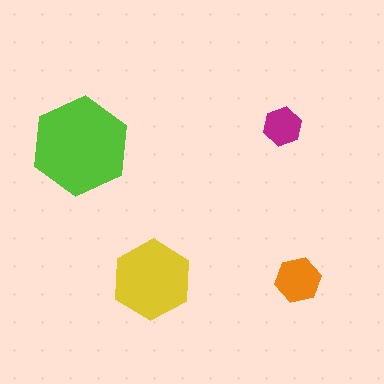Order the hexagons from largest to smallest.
the lime one, the yellow one, the orange one, the magenta one.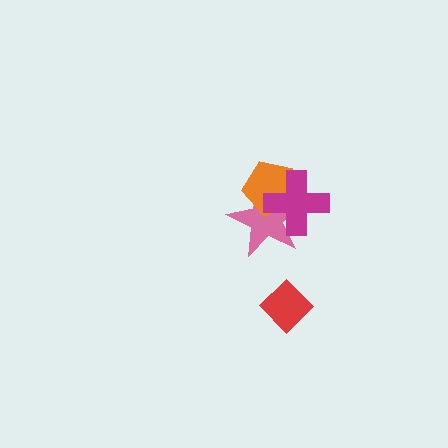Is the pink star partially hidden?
Yes, it is partially covered by another shape.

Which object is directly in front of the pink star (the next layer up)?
The orange pentagon is directly in front of the pink star.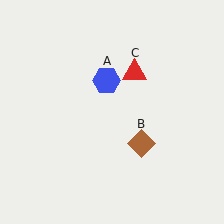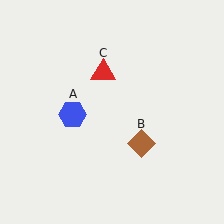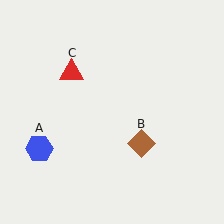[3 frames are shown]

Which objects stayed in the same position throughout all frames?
Brown diamond (object B) remained stationary.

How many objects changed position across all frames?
2 objects changed position: blue hexagon (object A), red triangle (object C).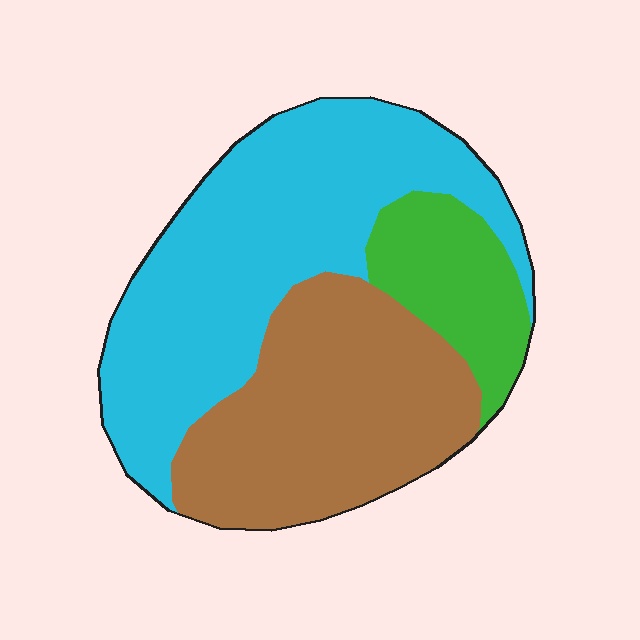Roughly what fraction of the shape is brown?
Brown takes up between a quarter and a half of the shape.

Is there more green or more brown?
Brown.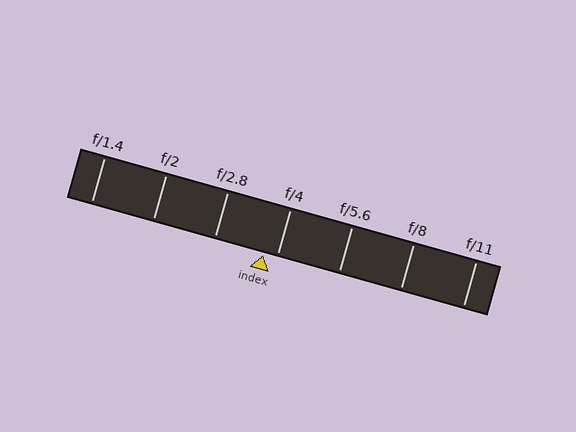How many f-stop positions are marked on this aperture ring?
There are 7 f-stop positions marked.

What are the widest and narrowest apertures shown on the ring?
The widest aperture shown is f/1.4 and the narrowest is f/11.